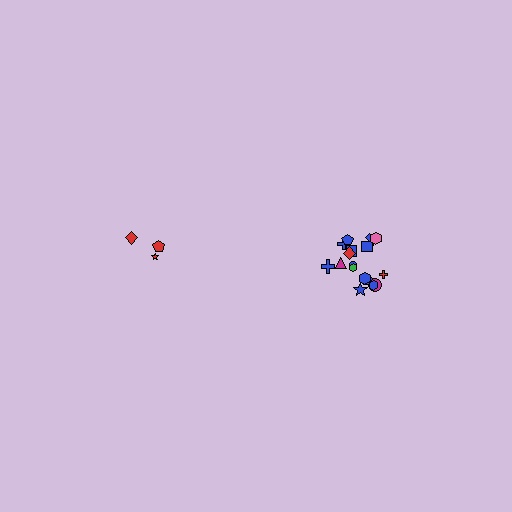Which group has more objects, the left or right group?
The right group.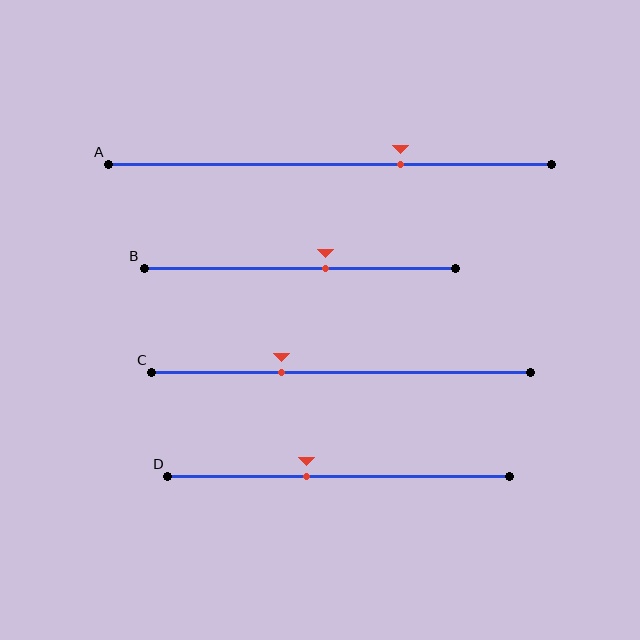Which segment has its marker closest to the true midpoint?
Segment B has its marker closest to the true midpoint.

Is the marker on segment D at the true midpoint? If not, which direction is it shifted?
No, the marker on segment D is shifted to the left by about 9% of the segment length.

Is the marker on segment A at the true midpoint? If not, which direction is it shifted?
No, the marker on segment A is shifted to the right by about 16% of the segment length.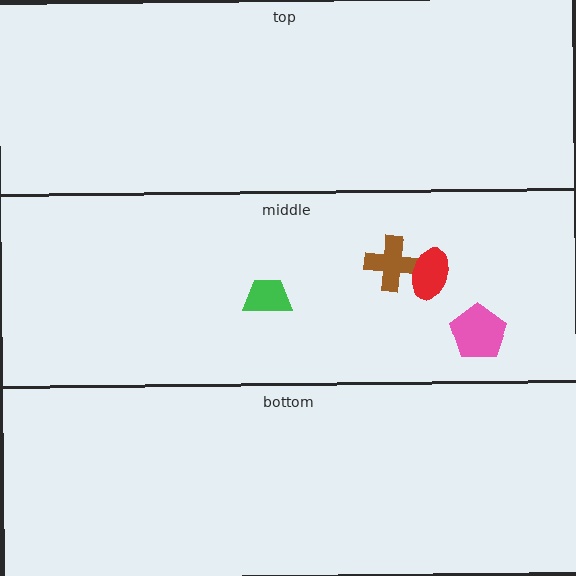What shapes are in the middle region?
The pink pentagon, the brown cross, the green trapezoid, the red ellipse.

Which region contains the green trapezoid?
The middle region.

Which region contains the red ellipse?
The middle region.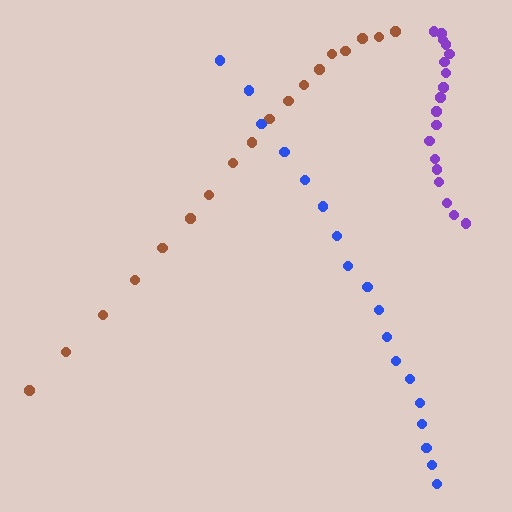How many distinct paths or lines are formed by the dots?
There are 3 distinct paths.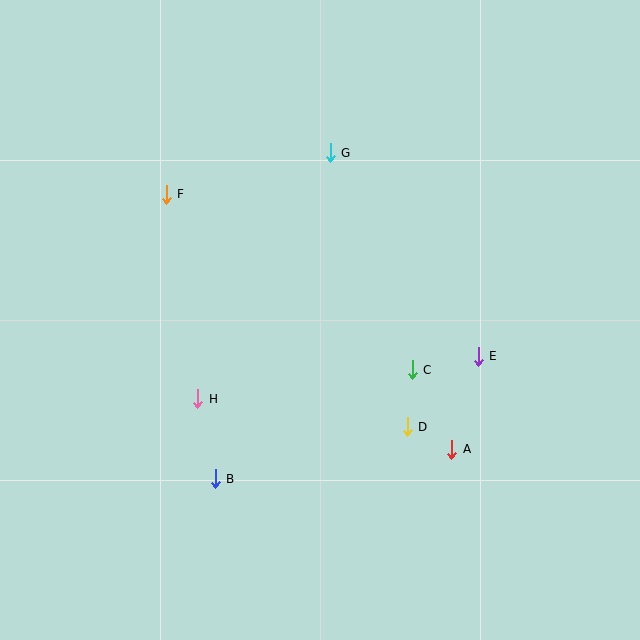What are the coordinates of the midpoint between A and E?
The midpoint between A and E is at (465, 403).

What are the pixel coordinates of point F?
Point F is at (166, 194).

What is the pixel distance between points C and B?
The distance between C and B is 225 pixels.